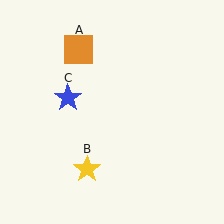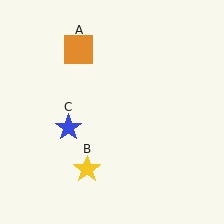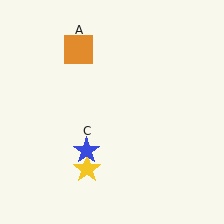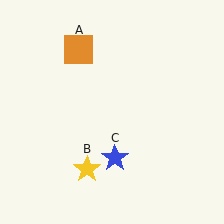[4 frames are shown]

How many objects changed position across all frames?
1 object changed position: blue star (object C).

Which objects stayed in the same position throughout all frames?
Orange square (object A) and yellow star (object B) remained stationary.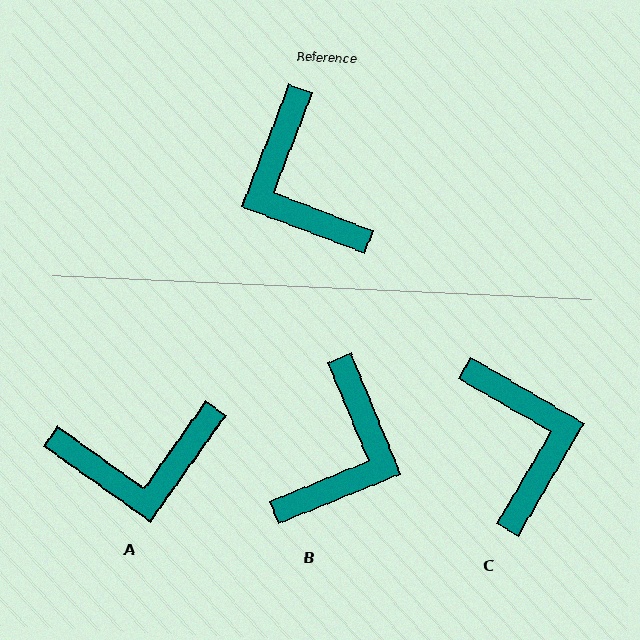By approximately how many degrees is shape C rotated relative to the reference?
Approximately 171 degrees counter-clockwise.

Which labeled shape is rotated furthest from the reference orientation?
C, about 171 degrees away.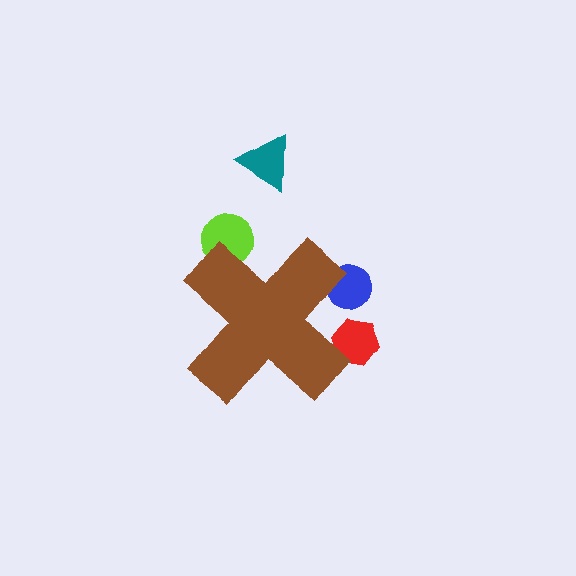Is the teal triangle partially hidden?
No, the teal triangle is fully visible.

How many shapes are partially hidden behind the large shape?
3 shapes are partially hidden.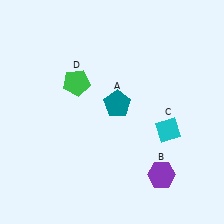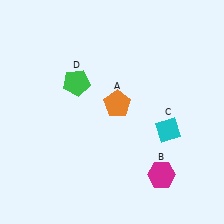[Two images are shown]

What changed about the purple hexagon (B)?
In Image 1, B is purple. In Image 2, it changed to magenta.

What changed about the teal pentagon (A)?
In Image 1, A is teal. In Image 2, it changed to orange.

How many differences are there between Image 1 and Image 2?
There are 2 differences between the two images.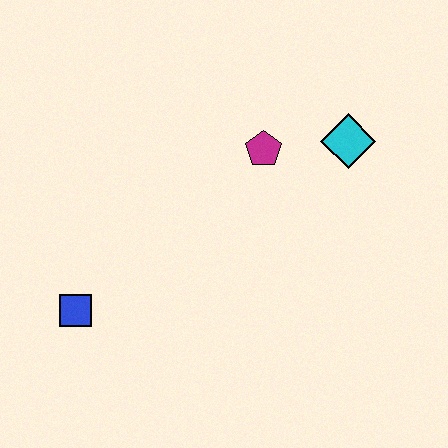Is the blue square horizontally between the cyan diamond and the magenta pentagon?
No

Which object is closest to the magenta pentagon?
The cyan diamond is closest to the magenta pentagon.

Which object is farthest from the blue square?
The cyan diamond is farthest from the blue square.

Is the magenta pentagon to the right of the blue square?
Yes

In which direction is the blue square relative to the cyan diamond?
The blue square is to the left of the cyan diamond.